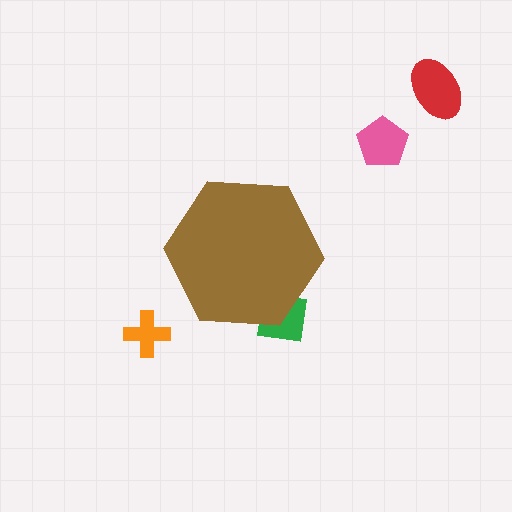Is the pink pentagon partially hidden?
No, the pink pentagon is fully visible.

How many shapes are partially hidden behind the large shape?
1 shape is partially hidden.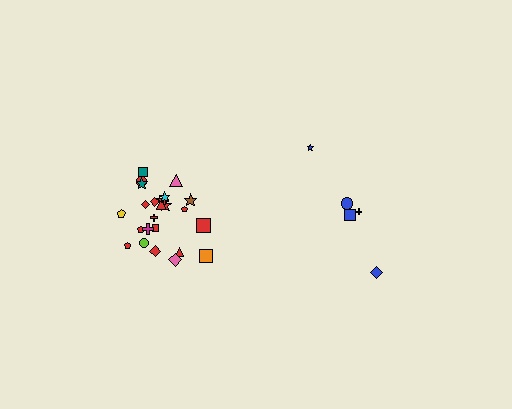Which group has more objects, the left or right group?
The left group.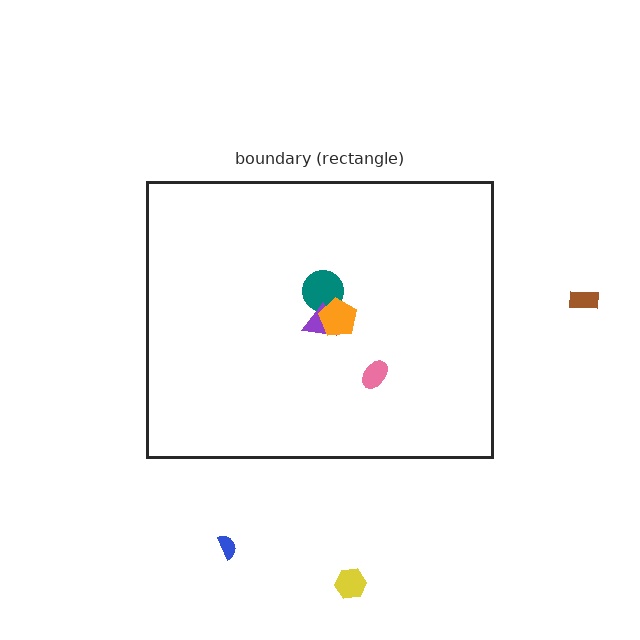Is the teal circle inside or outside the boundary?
Inside.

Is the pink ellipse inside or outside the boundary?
Inside.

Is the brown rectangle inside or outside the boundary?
Outside.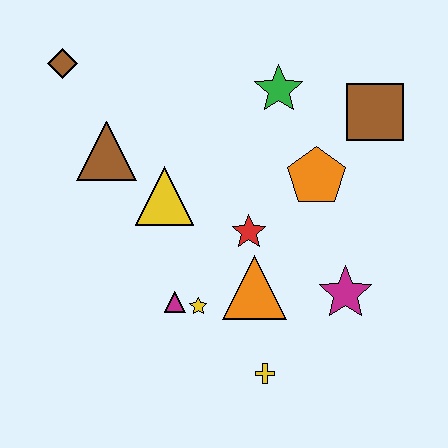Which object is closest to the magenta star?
The orange triangle is closest to the magenta star.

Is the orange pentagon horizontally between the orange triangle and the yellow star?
No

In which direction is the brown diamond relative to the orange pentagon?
The brown diamond is to the left of the orange pentagon.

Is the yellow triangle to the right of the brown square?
No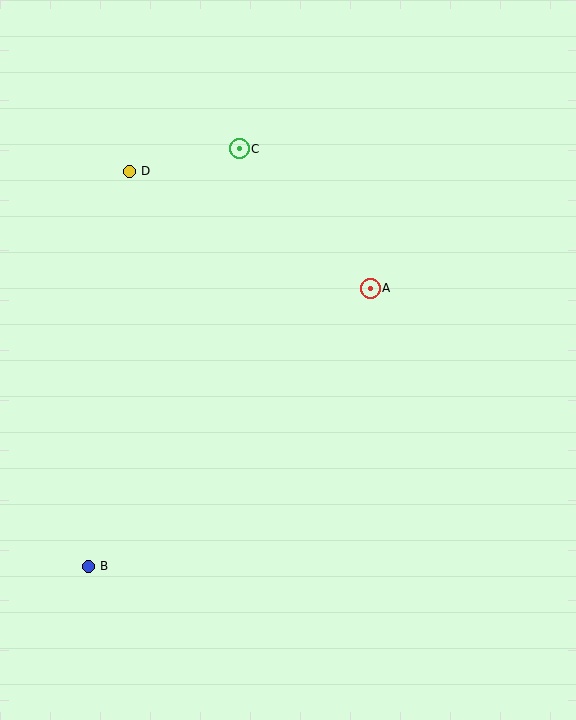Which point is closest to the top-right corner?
Point A is closest to the top-right corner.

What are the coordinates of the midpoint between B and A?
The midpoint between B and A is at (229, 427).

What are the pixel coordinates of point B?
Point B is at (88, 566).